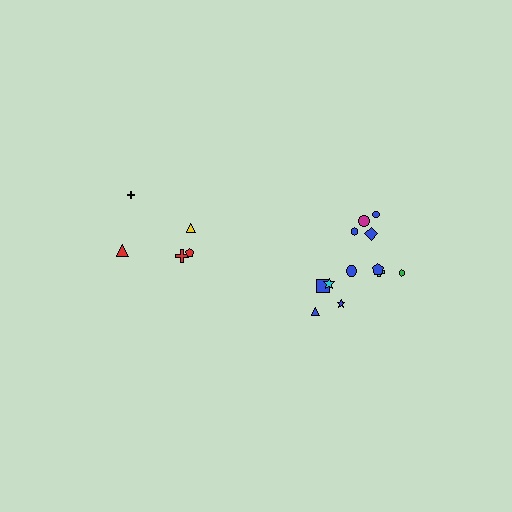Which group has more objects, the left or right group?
The right group.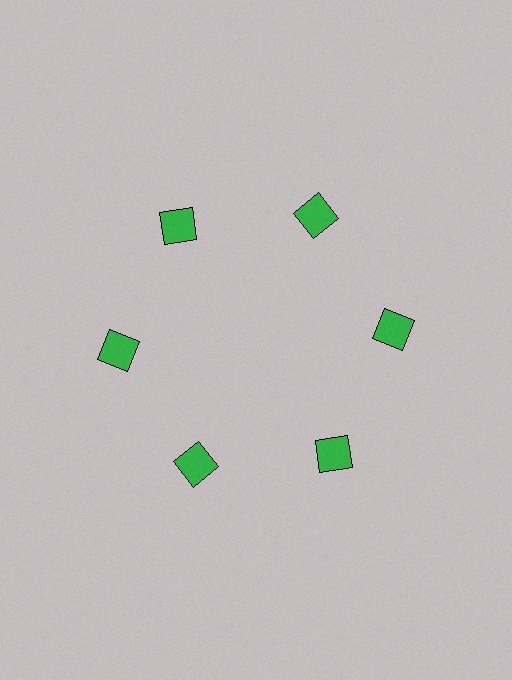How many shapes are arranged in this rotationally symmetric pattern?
There are 6 shapes, arranged in 6 groups of 1.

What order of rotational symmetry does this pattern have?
This pattern has 6-fold rotational symmetry.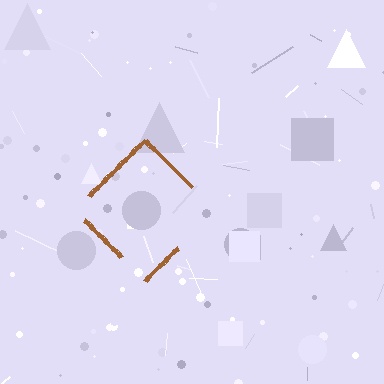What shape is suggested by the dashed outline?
The dashed outline suggests a diamond.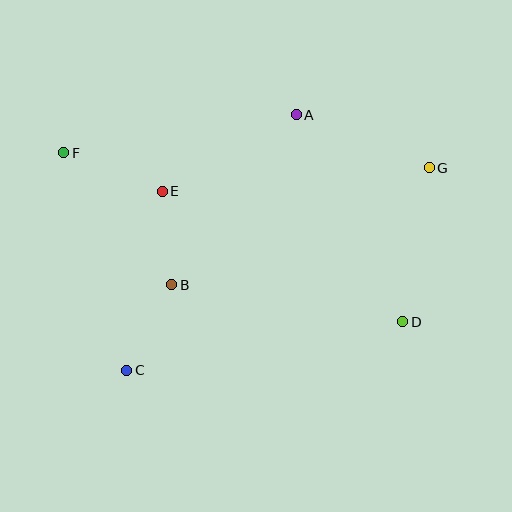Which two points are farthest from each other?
Points D and F are farthest from each other.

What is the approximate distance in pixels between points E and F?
The distance between E and F is approximately 106 pixels.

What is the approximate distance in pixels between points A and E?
The distance between A and E is approximately 155 pixels.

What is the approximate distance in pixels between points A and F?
The distance between A and F is approximately 236 pixels.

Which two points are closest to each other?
Points B and E are closest to each other.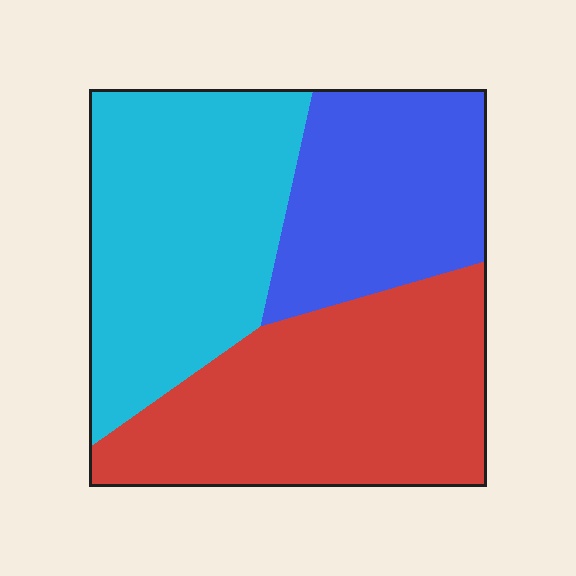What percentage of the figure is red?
Red takes up between a quarter and a half of the figure.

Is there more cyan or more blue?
Cyan.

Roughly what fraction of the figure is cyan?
Cyan takes up about three eighths (3/8) of the figure.